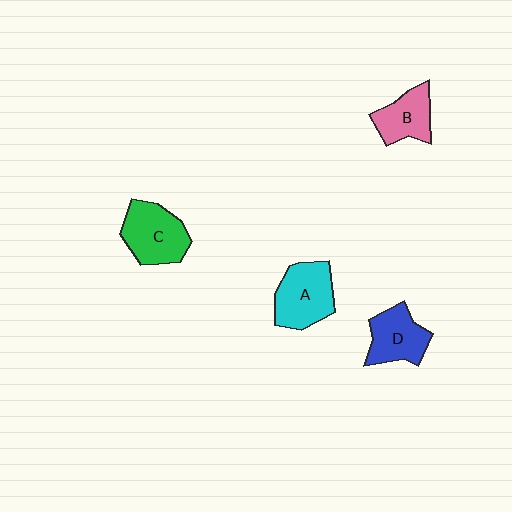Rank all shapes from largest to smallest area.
From largest to smallest: C (green), A (cyan), D (blue), B (pink).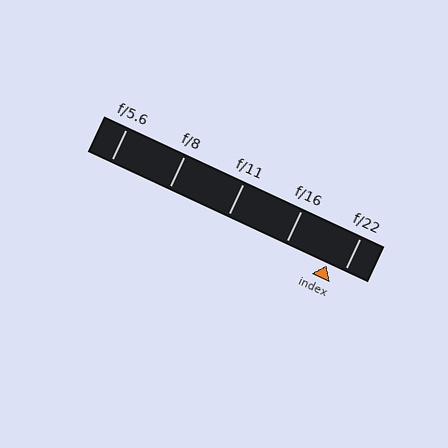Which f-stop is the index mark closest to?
The index mark is closest to f/22.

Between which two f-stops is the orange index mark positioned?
The index mark is between f/16 and f/22.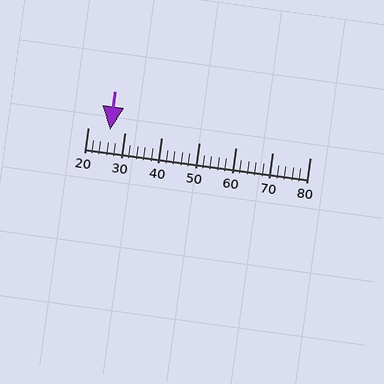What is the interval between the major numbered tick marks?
The major tick marks are spaced 10 units apart.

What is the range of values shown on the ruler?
The ruler shows values from 20 to 80.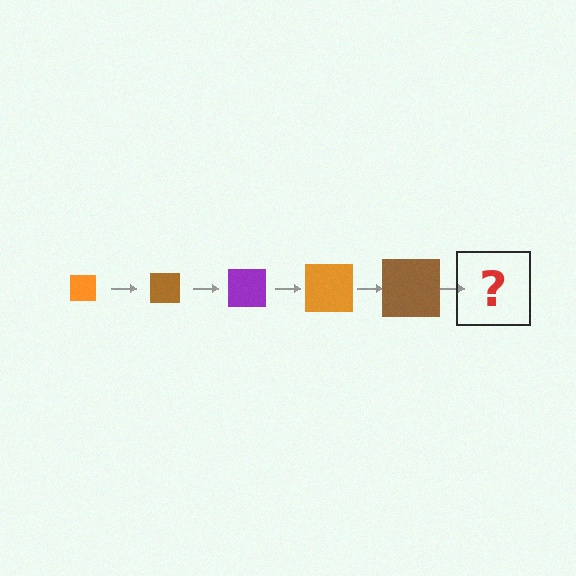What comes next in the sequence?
The next element should be a purple square, larger than the previous one.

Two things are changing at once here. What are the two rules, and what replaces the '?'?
The two rules are that the square grows larger each step and the color cycles through orange, brown, and purple. The '?' should be a purple square, larger than the previous one.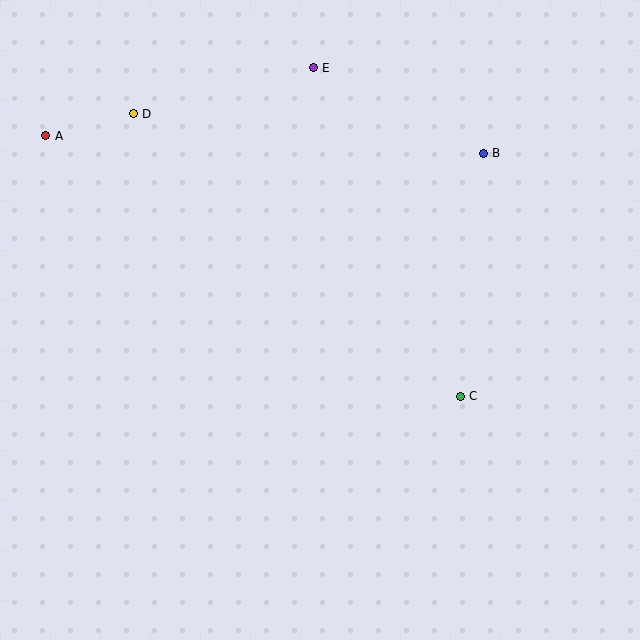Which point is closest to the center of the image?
Point C at (460, 396) is closest to the center.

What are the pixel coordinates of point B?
Point B is at (483, 153).